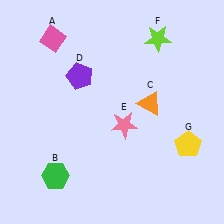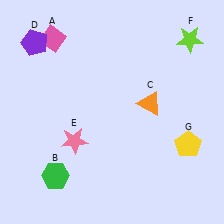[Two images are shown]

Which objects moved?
The objects that moved are: the purple pentagon (D), the pink star (E), the lime star (F).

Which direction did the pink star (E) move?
The pink star (E) moved left.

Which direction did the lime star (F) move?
The lime star (F) moved right.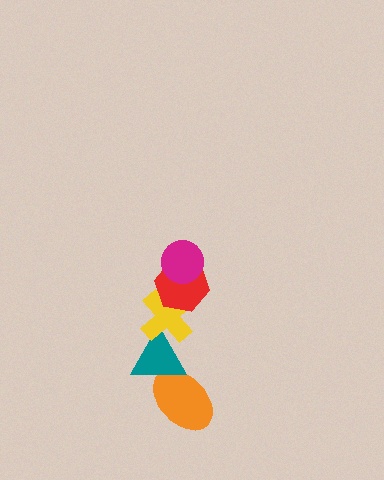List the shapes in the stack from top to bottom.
From top to bottom: the magenta circle, the red hexagon, the yellow cross, the teal triangle, the orange ellipse.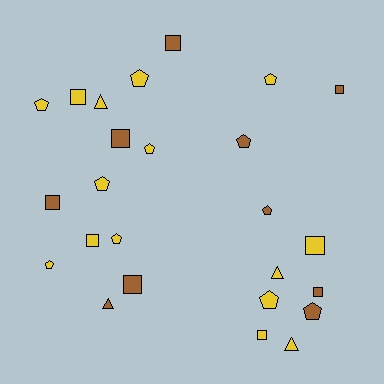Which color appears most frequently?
Yellow, with 15 objects.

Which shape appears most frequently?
Pentagon, with 11 objects.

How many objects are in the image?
There are 25 objects.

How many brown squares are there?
There are 6 brown squares.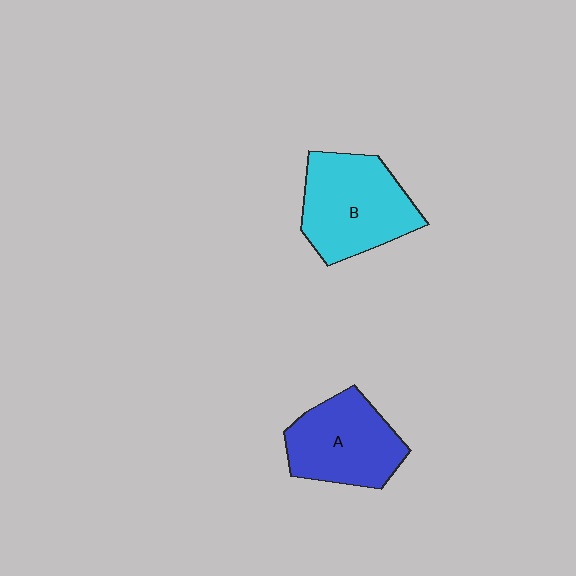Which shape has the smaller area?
Shape A (blue).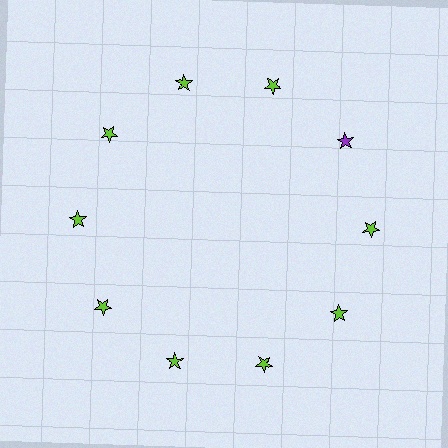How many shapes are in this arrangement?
There are 10 shapes arranged in a ring pattern.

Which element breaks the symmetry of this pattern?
The purple star at roughly the 2 o'clock position breaks the symmetry. All other shapes are lime stars.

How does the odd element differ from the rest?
It has a different color: purple instead of lime.